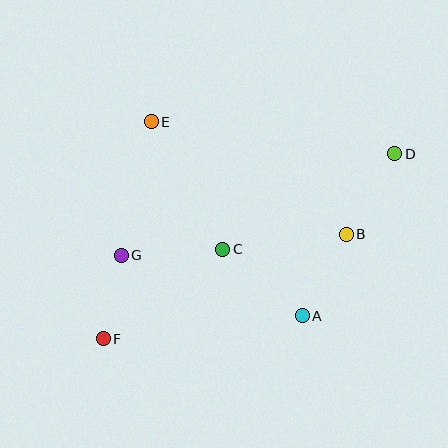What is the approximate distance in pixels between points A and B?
The distance between A and B is approximately 93 pixels.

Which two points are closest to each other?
Points F and G are closest to each other.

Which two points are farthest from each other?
Points D and F are farthest from each other.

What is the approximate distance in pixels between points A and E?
The distance between A and E is approximately 246 pixels.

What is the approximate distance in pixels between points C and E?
The distance between C and E is approximately 146 pixels.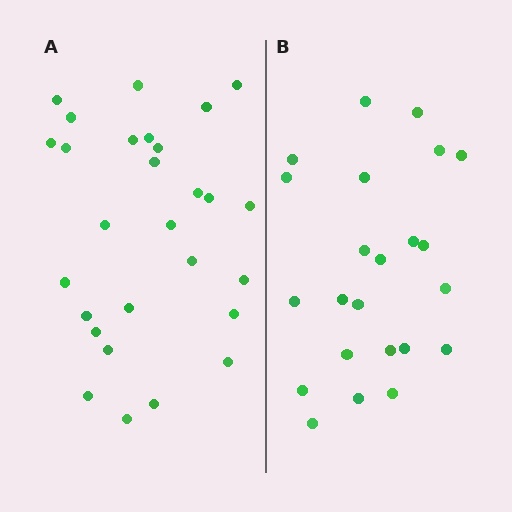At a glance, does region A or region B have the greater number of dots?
Region A (the left region) has more dots.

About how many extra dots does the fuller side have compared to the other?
Region A has about 5 more dots than region B.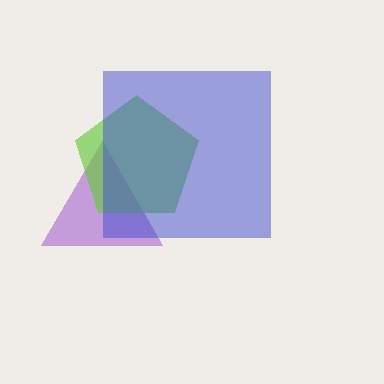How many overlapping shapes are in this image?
There are 3 overlapping shapes in the image.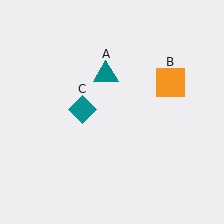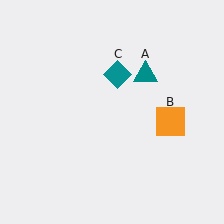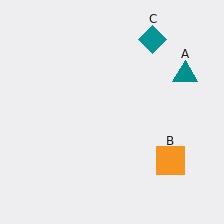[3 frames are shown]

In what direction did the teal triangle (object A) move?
The teal triangle (object A) moved right.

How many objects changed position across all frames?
3 objects changed position: teal triangle (object A), orange square (object B), teal diamond (object C).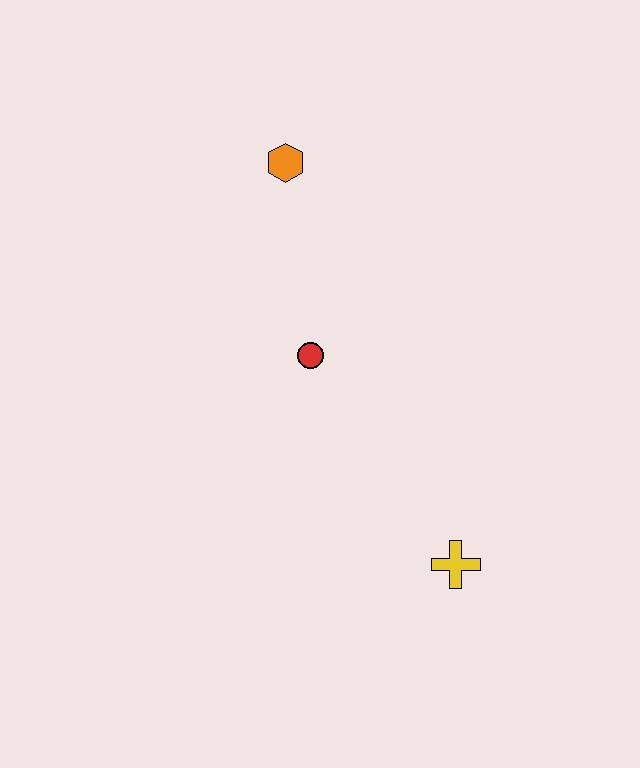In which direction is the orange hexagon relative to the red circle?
The orange hexagon is above the red circle.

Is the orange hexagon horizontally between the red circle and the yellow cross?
No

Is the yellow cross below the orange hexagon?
Yes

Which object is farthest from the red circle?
The yellow cross is farthest from the red circle.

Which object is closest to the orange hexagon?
The red circle is closest to the orange hexagon.